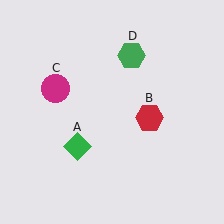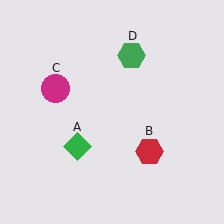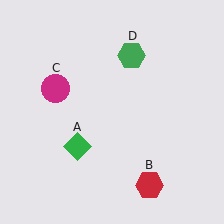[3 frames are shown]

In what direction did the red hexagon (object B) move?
The red hexagon (object B) moved down.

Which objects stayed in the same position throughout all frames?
Green diamond (object A) and magenta circle (object C) and green hexagon (object D) remained stationary.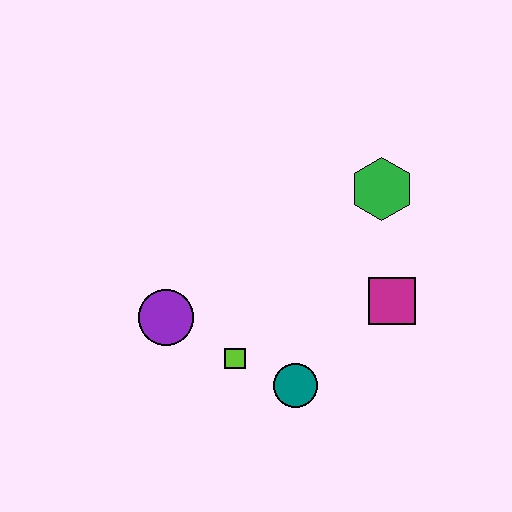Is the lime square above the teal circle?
Yes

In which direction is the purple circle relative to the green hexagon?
The purple circle is to the left of the green hexagon.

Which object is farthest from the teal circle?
The green hexagon is farthest from the teal circle.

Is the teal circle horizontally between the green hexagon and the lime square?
Yes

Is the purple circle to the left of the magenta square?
Yes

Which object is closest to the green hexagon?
The magenta square is closest to the green hexagon.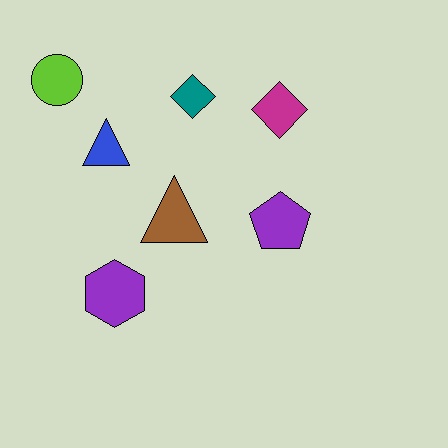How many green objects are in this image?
There are no green objects.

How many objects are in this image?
There are 7 objects.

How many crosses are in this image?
There are no crosses.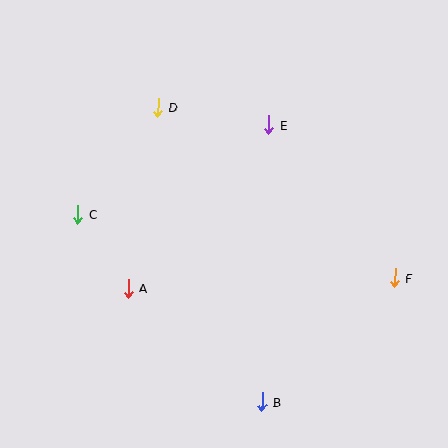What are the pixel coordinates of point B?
Point B is at (262, 402).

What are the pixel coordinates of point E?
Point E is at (269, 125).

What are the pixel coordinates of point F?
Point F is at (394, 278).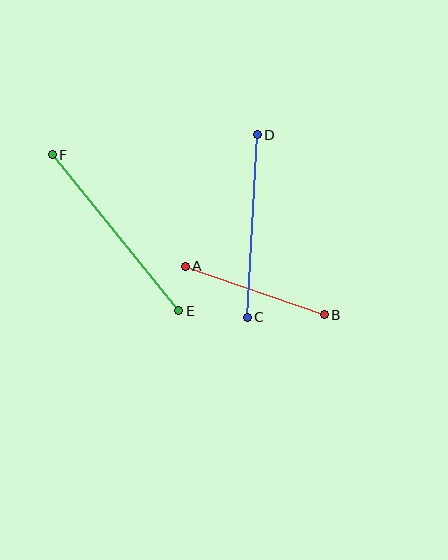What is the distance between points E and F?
The distance is approximately 201 pixels.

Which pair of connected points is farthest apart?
Points E and F are farthest apart.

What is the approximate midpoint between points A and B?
The midpoint is at approximately (255, 291) pixels.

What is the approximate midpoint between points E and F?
The midpoint is at approximately (116, 233) pixels.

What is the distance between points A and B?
The distance is approximately 148 pixels.